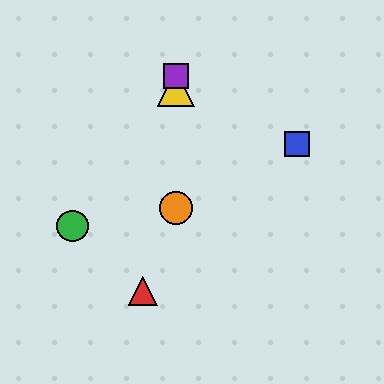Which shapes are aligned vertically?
The yellow triangle, the purple square, the orange circle are aligned vertically.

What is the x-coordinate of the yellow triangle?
The yellow triangle is at x≈176.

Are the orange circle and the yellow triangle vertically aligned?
Yes, both are at x≈176.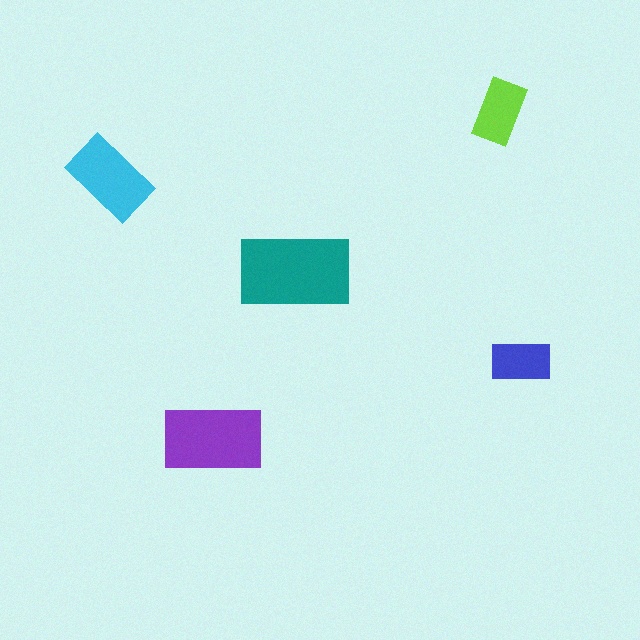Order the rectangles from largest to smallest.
the teal one, the purple one, the cyan one, the lime one, the blue one.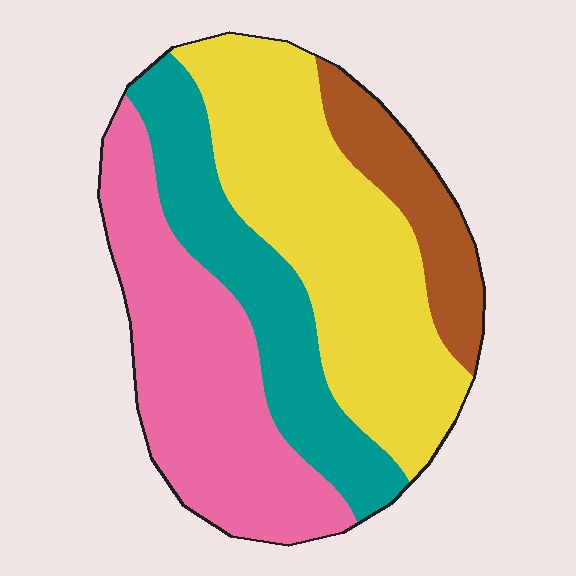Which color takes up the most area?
Yellow, at roughly 35%.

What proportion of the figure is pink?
Pink takes up between a sixth and a third of the figure.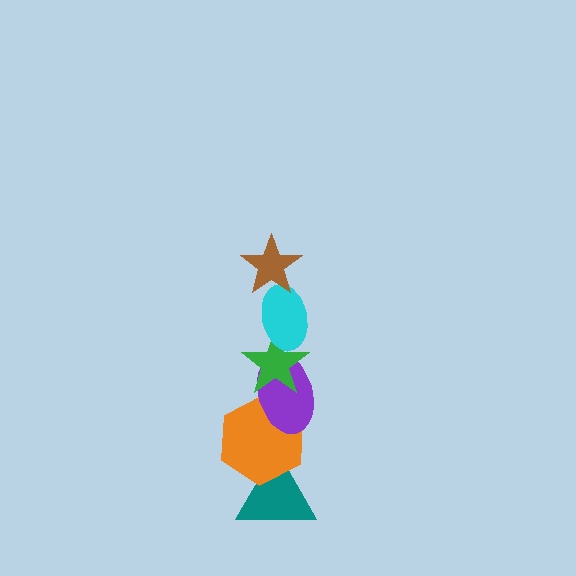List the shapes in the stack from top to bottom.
From top to bottom: the brown star, the cyan ellipse, the green star, the purple ellipse, the orange hexagon, the teal triangle.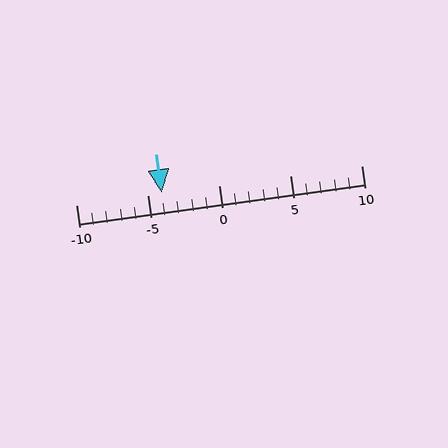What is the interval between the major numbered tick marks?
The major tick marks are spaced 5 units apart.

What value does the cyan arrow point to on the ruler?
The cyan arrow points to approximately -4.